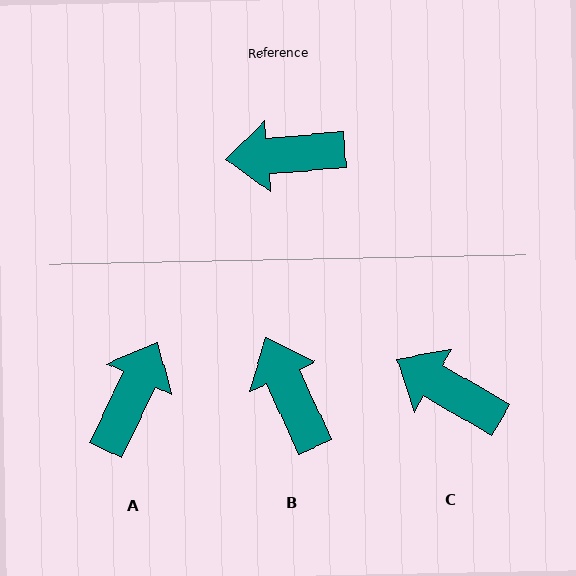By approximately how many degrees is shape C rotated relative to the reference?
Approximately 35 degrees clockwise.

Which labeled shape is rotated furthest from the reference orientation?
A, about 121 degrees away.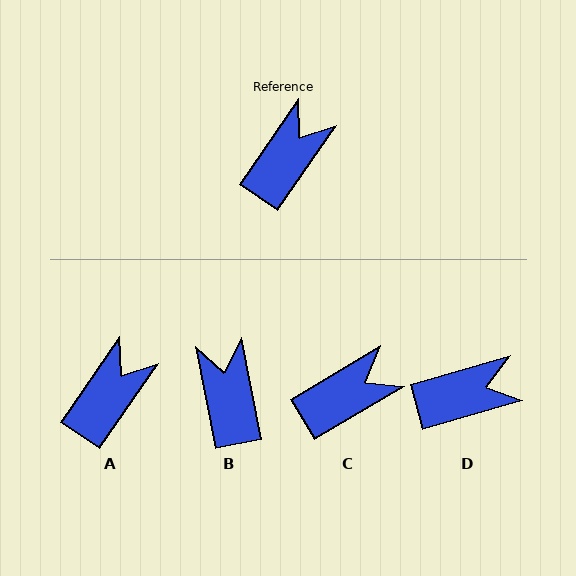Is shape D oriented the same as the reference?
No, it is off by about 40 degrees.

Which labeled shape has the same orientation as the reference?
A.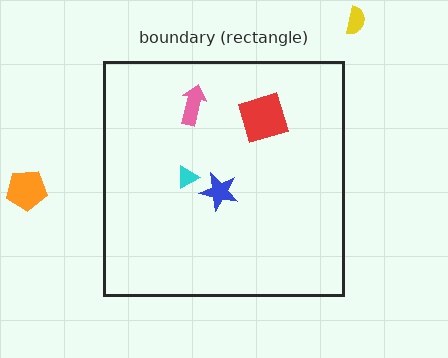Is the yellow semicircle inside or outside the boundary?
Outside.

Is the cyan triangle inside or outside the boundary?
Inside.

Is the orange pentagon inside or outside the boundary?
Outside.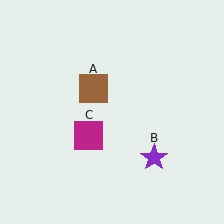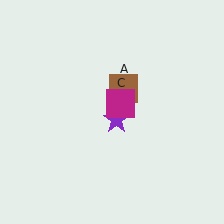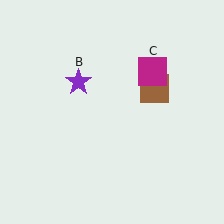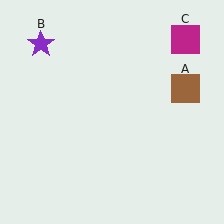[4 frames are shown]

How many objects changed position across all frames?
3 objects changed position: brown square (object A), purple star (object B), magenta square (object C).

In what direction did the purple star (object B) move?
The purple star (object B) moved up and to the left.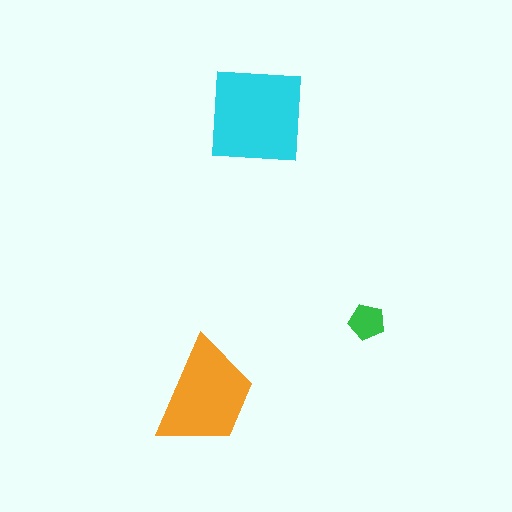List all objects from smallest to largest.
The green pentagon, the orange trapezoid, the cyan square.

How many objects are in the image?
There are 3 objects in the image.